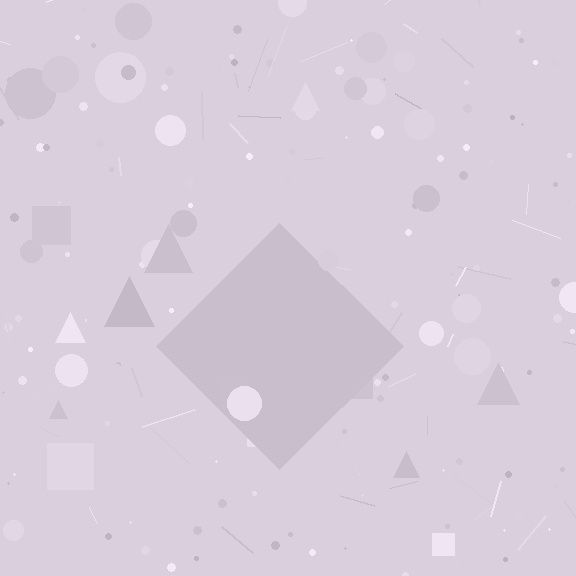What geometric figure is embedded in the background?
A diamond is embedded in the background.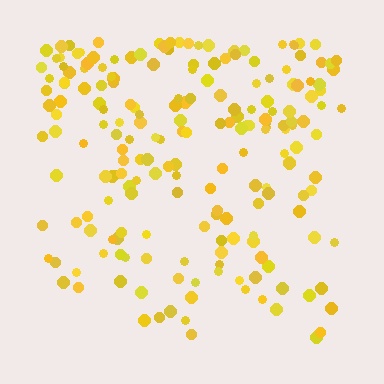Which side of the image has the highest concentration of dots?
The top.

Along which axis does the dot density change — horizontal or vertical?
Vertical.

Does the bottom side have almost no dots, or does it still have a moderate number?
Still a moderate number, just noticeably fewer than the top.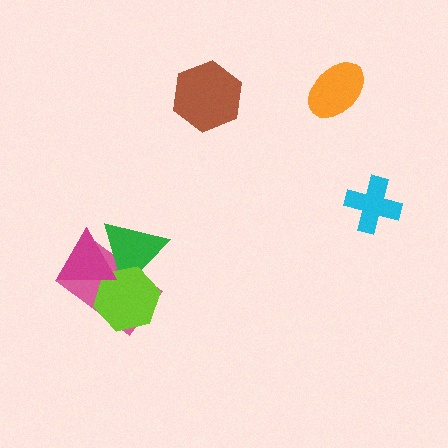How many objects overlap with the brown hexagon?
0 objects overlap with the brown hexagon.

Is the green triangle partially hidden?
Yes, it is partially covered by another shape.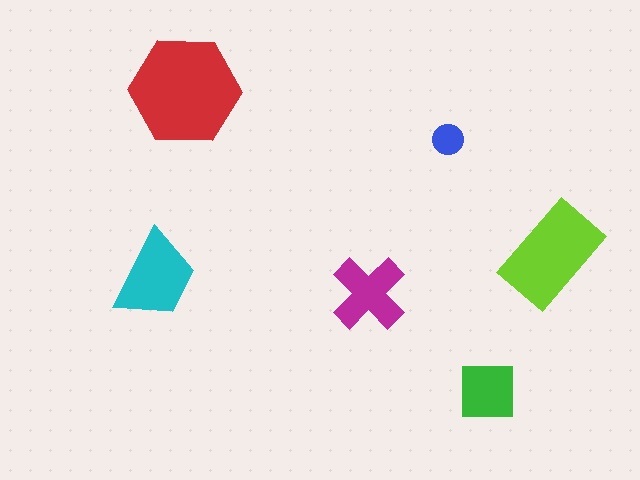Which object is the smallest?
The blue circle.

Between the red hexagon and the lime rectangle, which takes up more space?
The red hexagon.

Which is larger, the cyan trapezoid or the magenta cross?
The cyan trapezoid.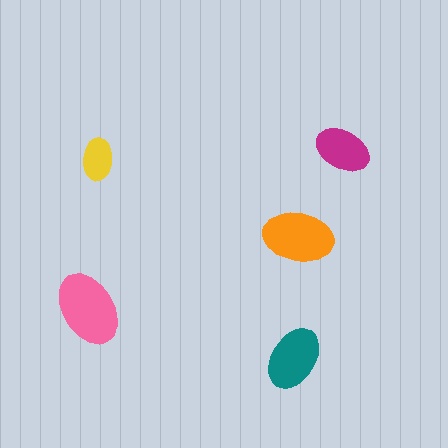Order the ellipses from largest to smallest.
the pink one, the orange one, the teal one, the magenta one, the yellow one.